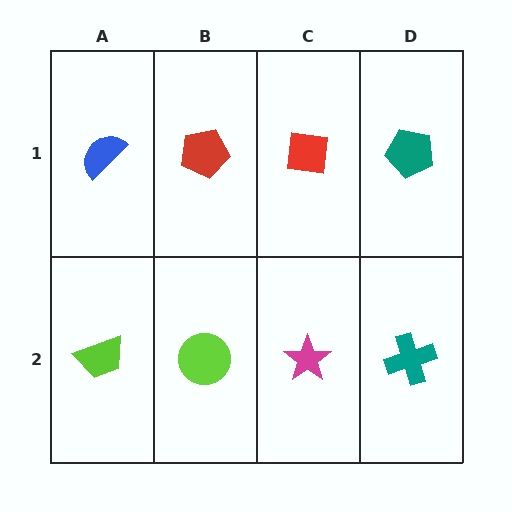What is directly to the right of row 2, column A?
A lime circle.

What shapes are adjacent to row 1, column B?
A lime circle (row 2, column B), a blue semicircle (row 1, column A), a red square (row 1, column C).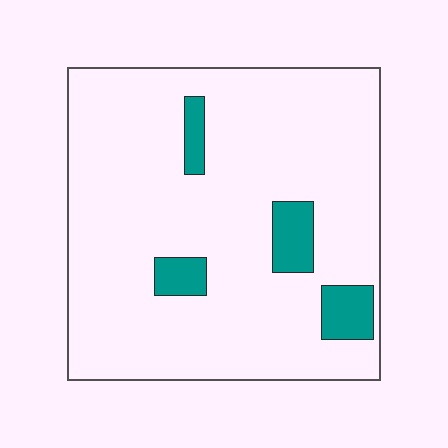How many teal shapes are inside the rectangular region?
4.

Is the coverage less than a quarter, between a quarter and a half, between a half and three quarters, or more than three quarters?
Less than a quarter.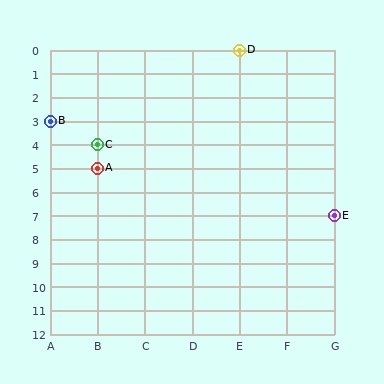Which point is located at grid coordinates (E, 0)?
Point D is at (E, 0).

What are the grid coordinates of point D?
Point D is at grid coordinates (E, 0).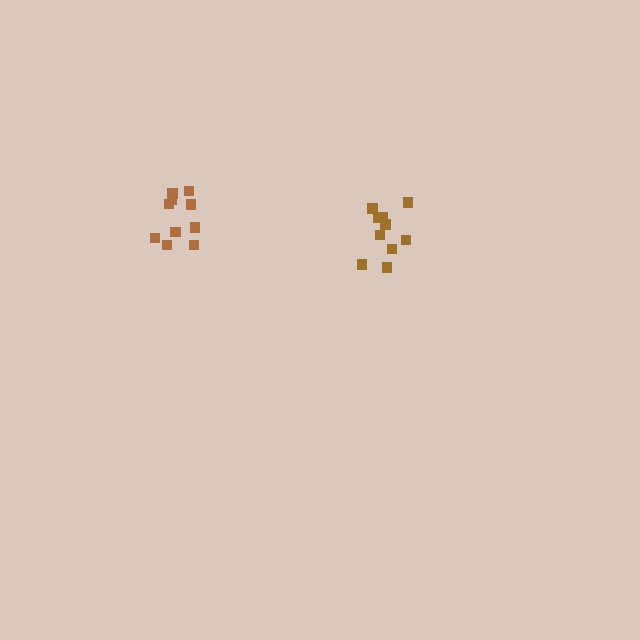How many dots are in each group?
Group 1: 10 dots, Group 2: 10 dots (20 total).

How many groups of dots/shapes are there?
There are 2 groups.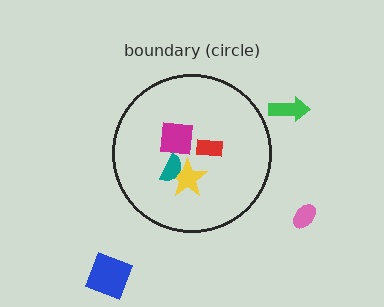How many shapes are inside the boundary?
4 inside, 3 outside.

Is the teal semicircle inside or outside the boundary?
Inside.